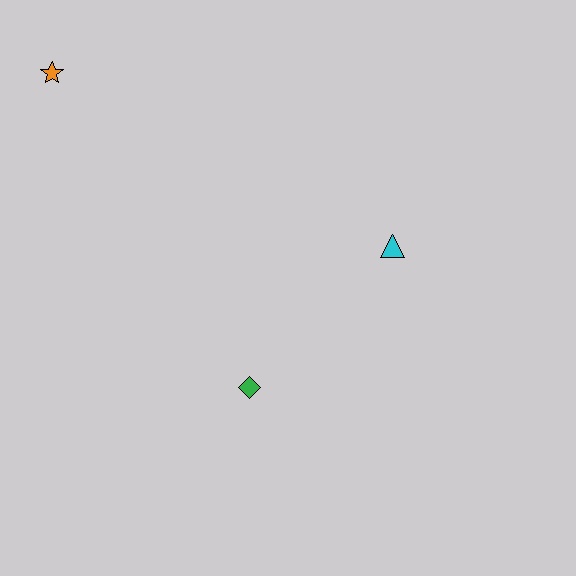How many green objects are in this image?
There is 1 green object.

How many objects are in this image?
There are 3 objects.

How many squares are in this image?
There are no squares.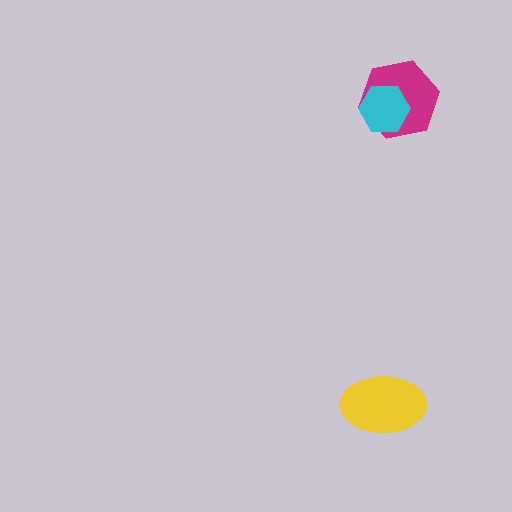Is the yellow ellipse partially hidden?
No, no other shape covers it.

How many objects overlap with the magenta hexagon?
1 object overlaps with the magenta hexagon.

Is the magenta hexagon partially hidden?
Yes, it is partially covered by another shape.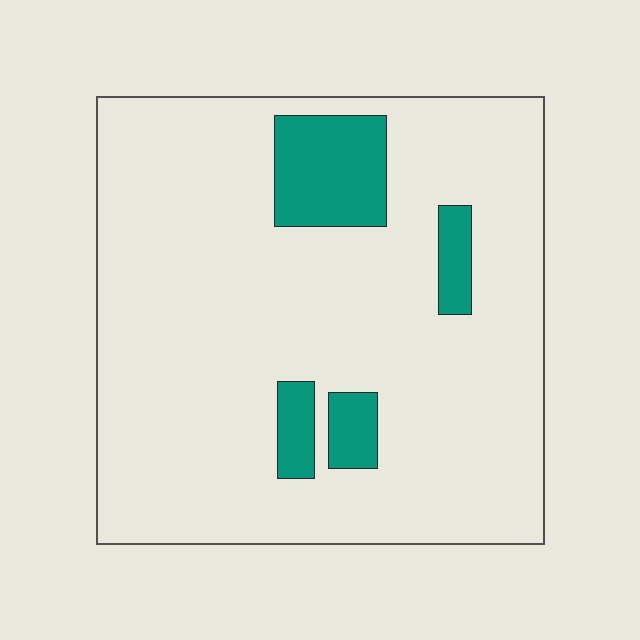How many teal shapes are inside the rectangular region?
4.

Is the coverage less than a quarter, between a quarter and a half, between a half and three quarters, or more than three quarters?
Less than a quarter.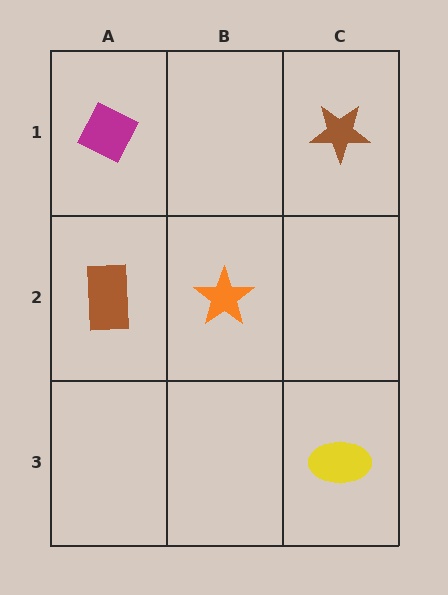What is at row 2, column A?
A brown rectangle.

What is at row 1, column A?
A magenta diamond.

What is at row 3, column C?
A yellow ellipse.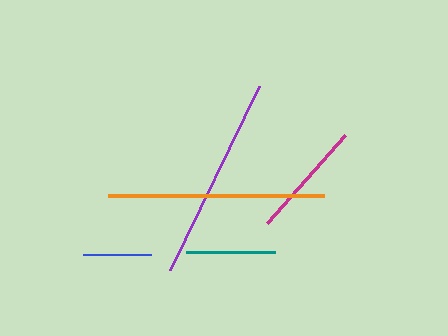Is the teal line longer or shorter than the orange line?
The orange line is longer than the teal line.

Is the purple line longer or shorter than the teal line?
The purple line is longer than the teal line.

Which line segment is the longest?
The orange line is the longest at approximately 216 pixels.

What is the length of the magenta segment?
The magenta segment is approximately 117 pixels long.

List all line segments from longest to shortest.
From longest to shortest: orange, purple, magenta, teal, blue.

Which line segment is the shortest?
The blue line is the shortest at approximately 68 pixels.